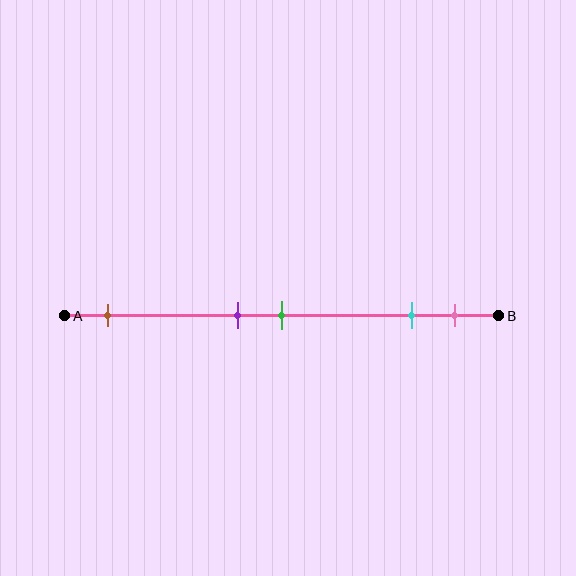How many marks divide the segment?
There are 5 marks dividing the segment.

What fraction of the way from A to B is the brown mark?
The brown mark is approximately 10% (0.1) of the way from A to B.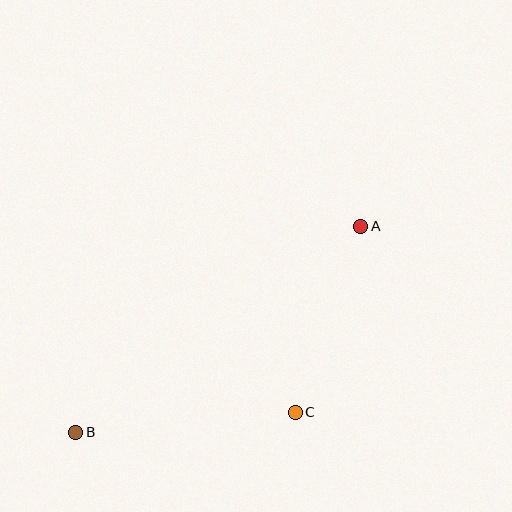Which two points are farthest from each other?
Points A and B are farthest from each other.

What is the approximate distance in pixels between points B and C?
The distance between B and C is approximately 221 pixels.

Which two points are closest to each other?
Points A and C are closest to each other.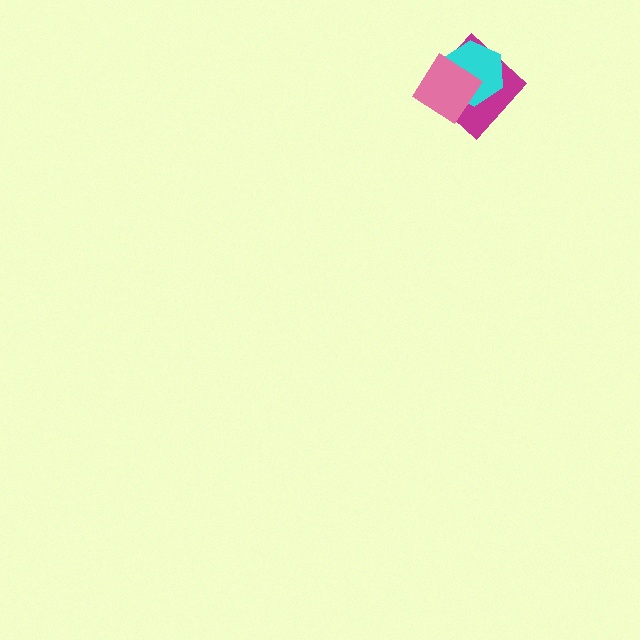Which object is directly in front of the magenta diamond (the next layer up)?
The cyan hexagon is directly in front of the magenta diamond.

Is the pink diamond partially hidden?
No, no other shape covers it.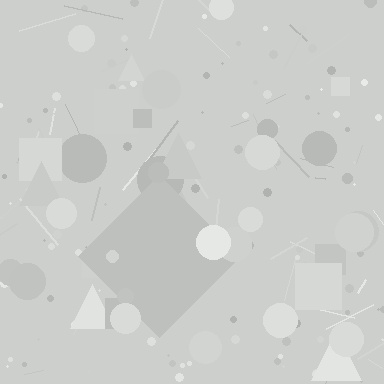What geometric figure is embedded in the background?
A diamond is embedded in the background.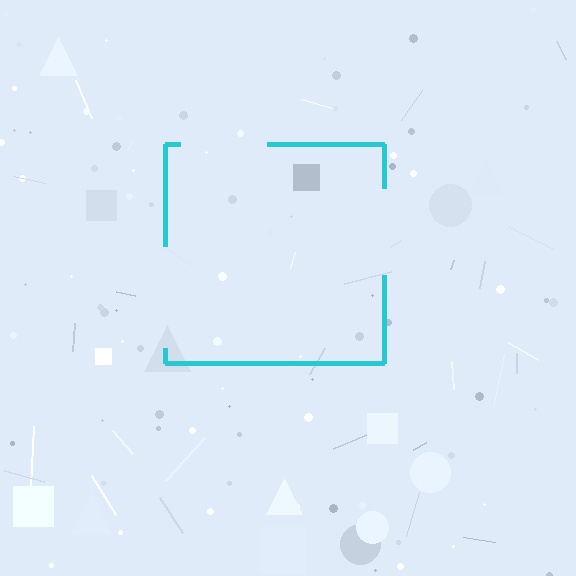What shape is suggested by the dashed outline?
The dashed outline suggests a square.